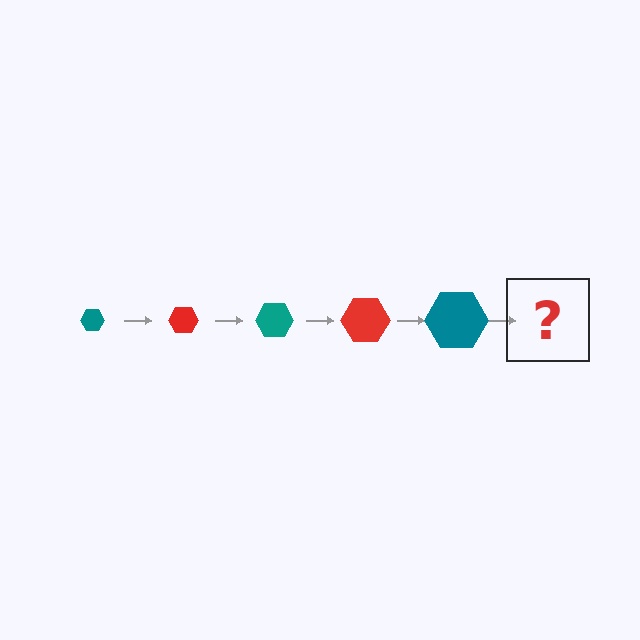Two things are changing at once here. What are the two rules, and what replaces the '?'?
The two rules are that the hexagon grows larger each step and the color cycles through teal and red. The '?' should be a red hexagon, larger than the previous one.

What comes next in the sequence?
The next element should be a red hexagon, larger than the previous one.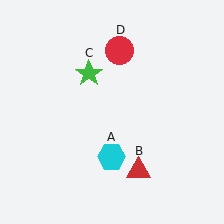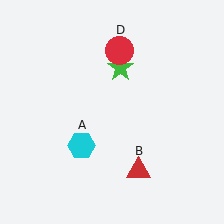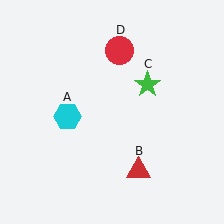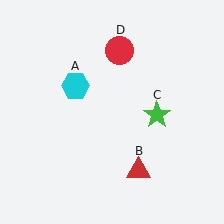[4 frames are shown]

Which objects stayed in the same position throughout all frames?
Red triangle (object B) and red circle (object D) remained stationary.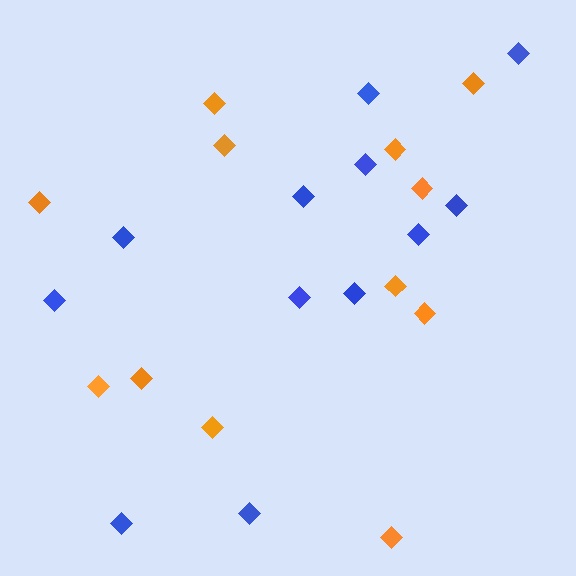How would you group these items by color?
There are 2 groups: one group of orange diamonds (12) and one group of blue diamonds (12).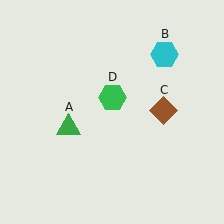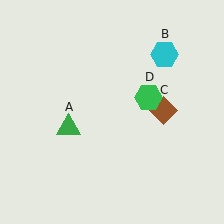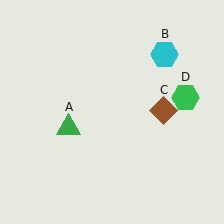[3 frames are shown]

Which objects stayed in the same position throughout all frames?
Green triangle (object A) and cyan hexagon (object B) and brown diamond (object C) remained stationary.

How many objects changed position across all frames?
1 object changed position: green hexagon (object D).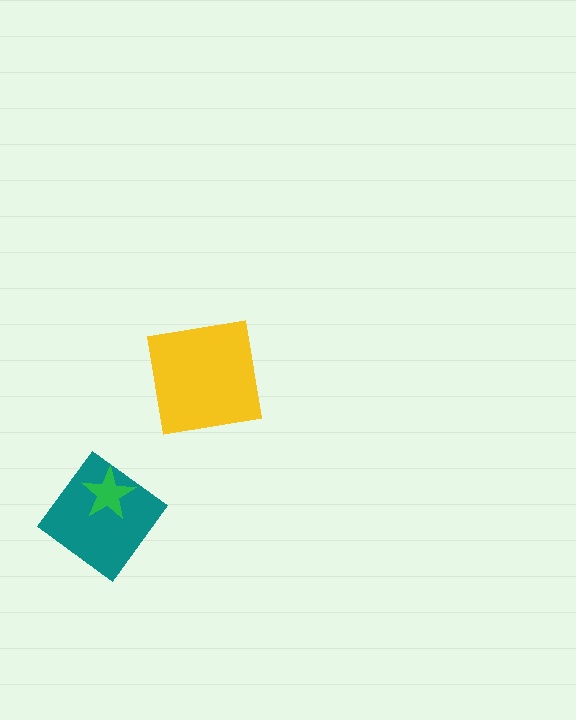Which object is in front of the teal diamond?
The green star is in front of the teal diamond.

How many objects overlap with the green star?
1 object overlaps with the green star.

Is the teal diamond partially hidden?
Yes, it is partially covered by another shape.